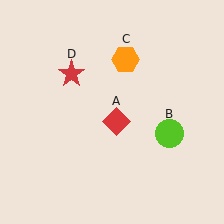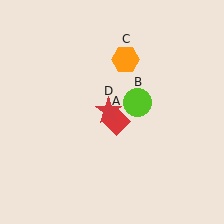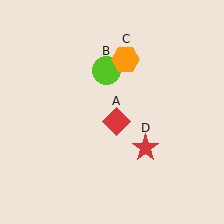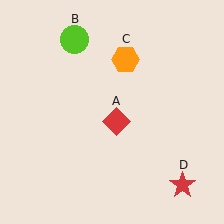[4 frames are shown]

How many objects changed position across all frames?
2 objects changed position: lime circle (object B), red star (object D).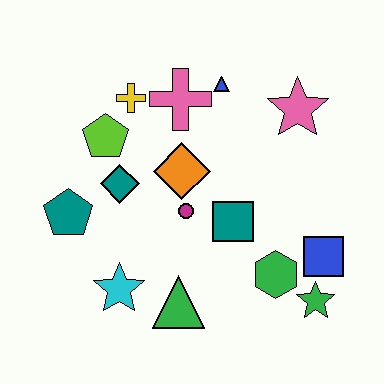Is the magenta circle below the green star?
No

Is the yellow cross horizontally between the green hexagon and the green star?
No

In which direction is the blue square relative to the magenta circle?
The blue square is to the right of the magenta circle.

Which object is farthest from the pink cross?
The green star is farthest from the pink cross.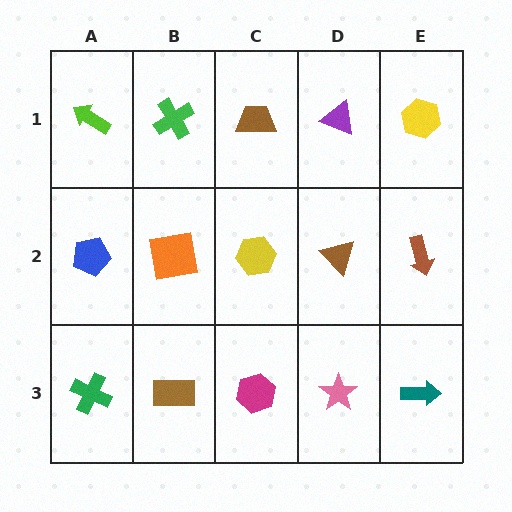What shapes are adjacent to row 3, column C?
A yellow hexagon (row 2, column C), a brown rectangle (row 3, column B), a pink star (row 3, column D).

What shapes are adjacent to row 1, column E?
A brown arrow (row 2, column E), a purple triangle (row 1, column D).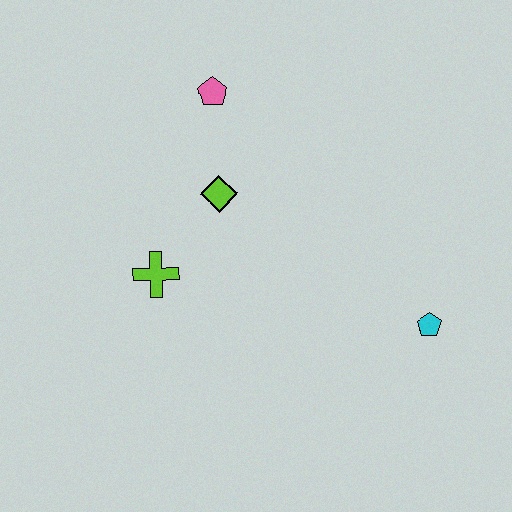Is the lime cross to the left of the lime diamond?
Yes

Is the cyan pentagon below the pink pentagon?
Yes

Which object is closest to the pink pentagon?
The lime diamond is closest to the pink pentagon.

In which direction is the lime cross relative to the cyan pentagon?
The lime cross is to the left of the cyan pentagon.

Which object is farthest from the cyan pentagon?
The pink pentagon is farthest from the cyan pentagon.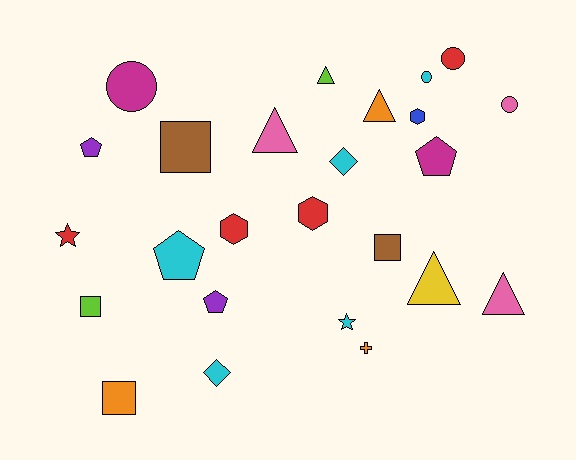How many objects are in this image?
There are 25 objects.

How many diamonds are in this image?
There are 2 diamonds.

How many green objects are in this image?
There are no green objects.